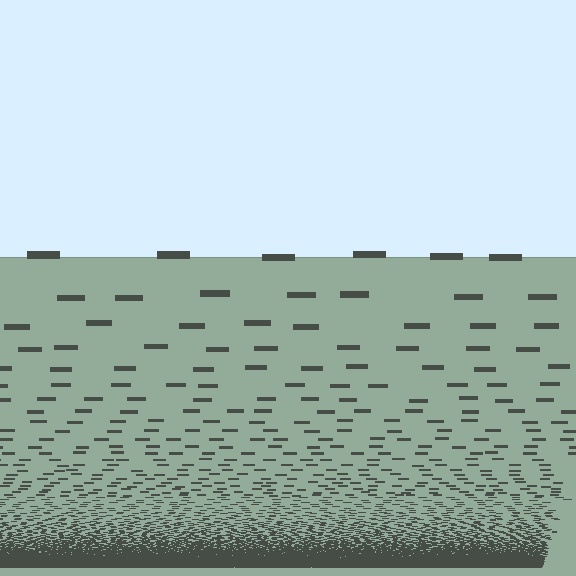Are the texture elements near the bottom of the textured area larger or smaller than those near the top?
Smaller. The gradient is inverted — elements near the bottom are smaller and denser.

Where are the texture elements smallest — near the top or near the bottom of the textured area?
Near the bottom.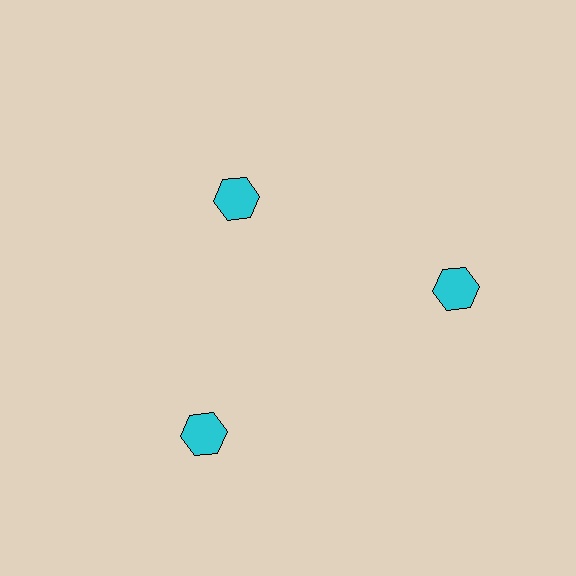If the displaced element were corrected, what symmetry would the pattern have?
It would have 3-fold rotational symmetry — the pattern would map onto itself every 120 degrees.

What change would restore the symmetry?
The symmetry would be restored by moving it outward, back onto the ring so that all 3 hexagons sit at equal angles and equal distance from the center.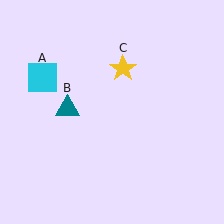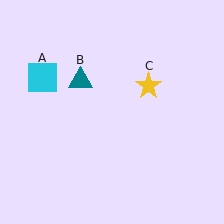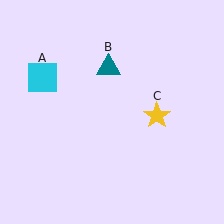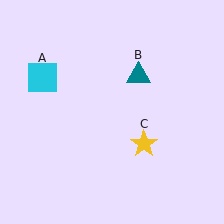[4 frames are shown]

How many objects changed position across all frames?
2 objects changed position: teal triangle (object B), yellow star (object C).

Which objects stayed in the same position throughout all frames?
Cyan square (object A) remained stationary.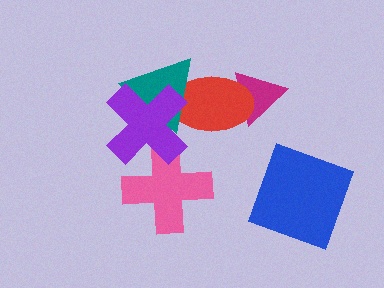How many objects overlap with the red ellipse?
3 objects overlap with the red ellipse.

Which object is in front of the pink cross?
The purple cross is in front of the pink cross.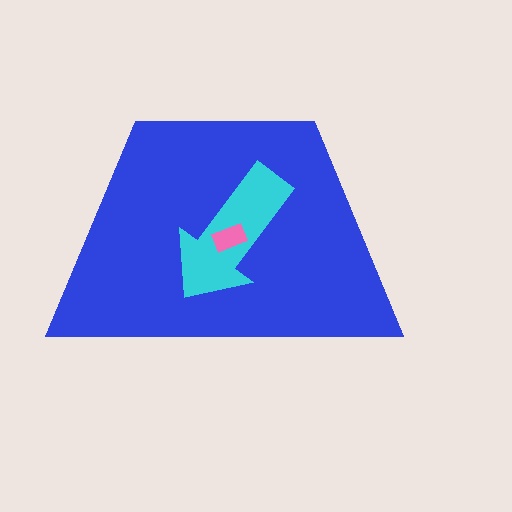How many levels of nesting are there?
3.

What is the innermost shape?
The pink rectangle.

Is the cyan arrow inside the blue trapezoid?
Yes.